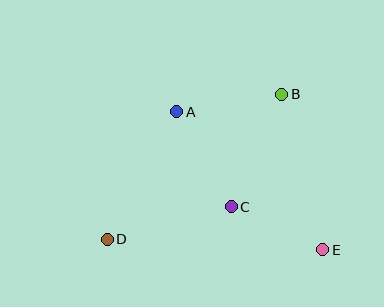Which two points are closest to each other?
Points C and E are closest to each other.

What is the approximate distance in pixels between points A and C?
The distance between A and C is approximately 109 pixels.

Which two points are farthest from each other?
Points B and D are farthest from each other.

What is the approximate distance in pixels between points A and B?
The distance between A and B is approximately 106 pixels.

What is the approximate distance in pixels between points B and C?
The distance between B and C is approximately 123 pixels.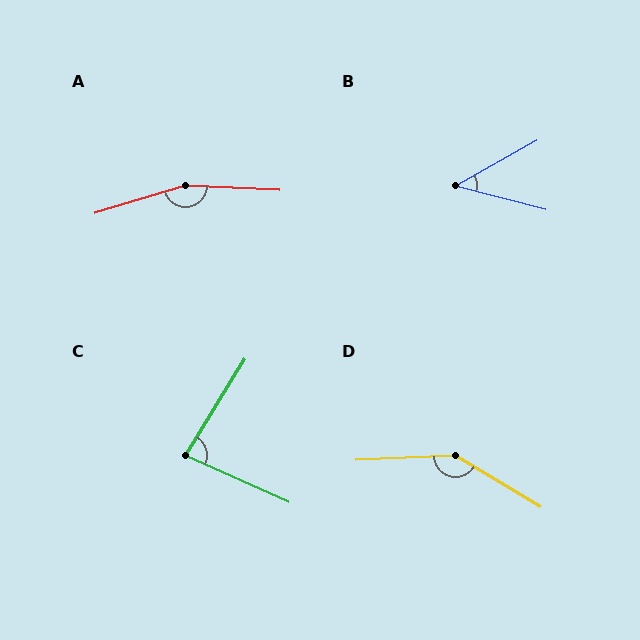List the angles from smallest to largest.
B (44°), C (83°), D (146°), A (160°).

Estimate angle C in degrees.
Approximately 83 degrees.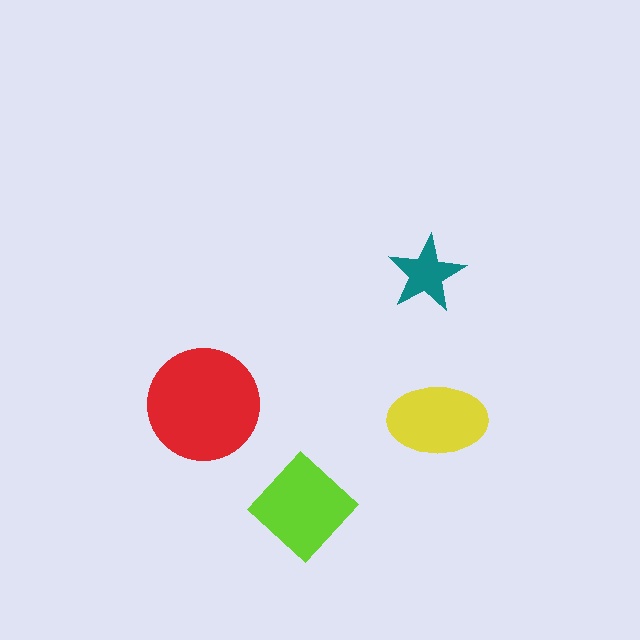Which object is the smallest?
The teal star.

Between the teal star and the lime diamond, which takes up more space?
The lime diamond.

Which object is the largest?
The red circle.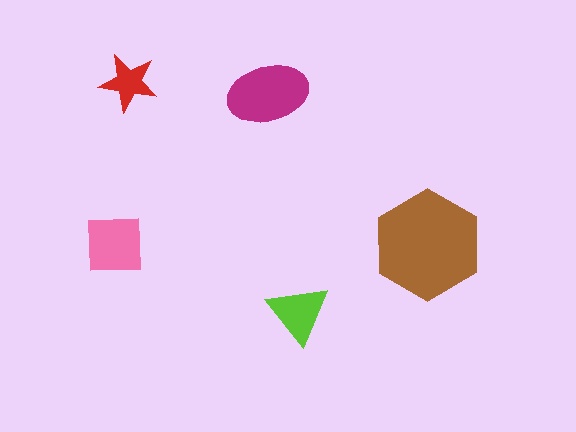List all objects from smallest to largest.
The red star, the lime triangle, the pink square, the magenta ellipse, the brown hexagon.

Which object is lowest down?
The lime triangle is bottommost.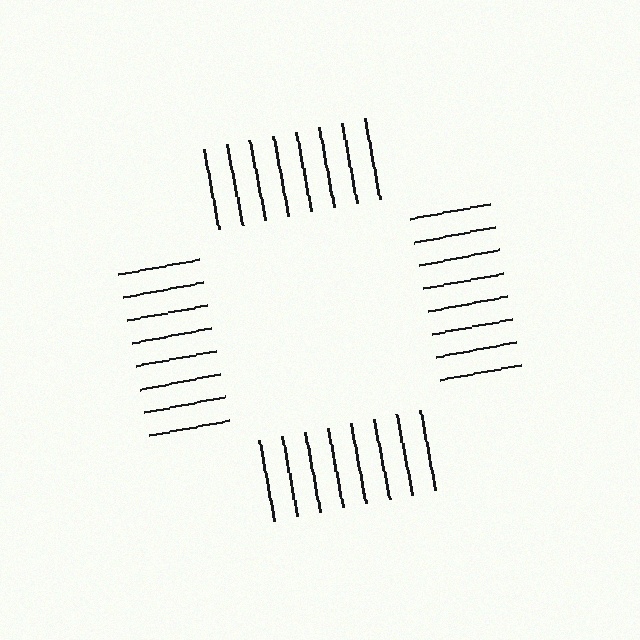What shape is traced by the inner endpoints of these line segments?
An illusory square — the line segments terminate on its edges but no continuous stroke is drawn.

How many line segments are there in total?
32 — 8 along each of the 4 edges.